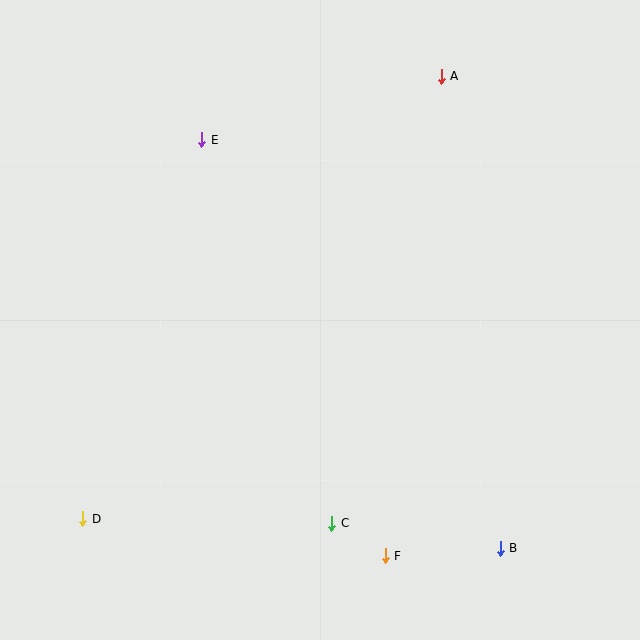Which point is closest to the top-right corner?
Point A is closest to the top-right corner.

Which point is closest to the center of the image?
Point C at (332, 523) is closest to the center.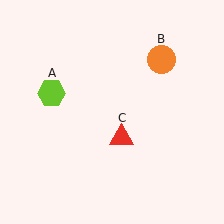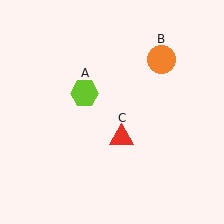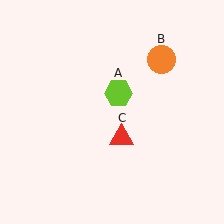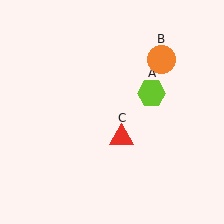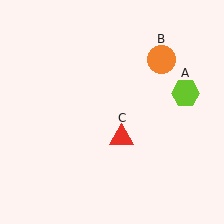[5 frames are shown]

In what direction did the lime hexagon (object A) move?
The lime hexagon (object A) moved right.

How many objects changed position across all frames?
1 object changed position: lime hexagon (object A).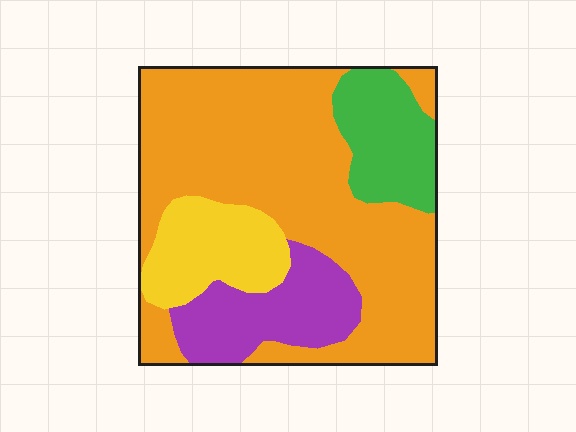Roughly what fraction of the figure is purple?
Purple takes up less than a sixth of the figure.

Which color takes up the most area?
Orange, at roughly 60%.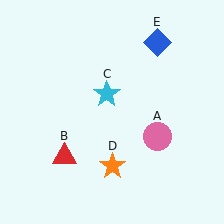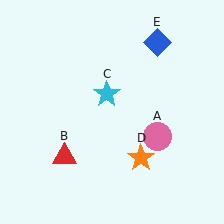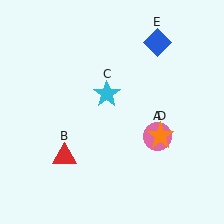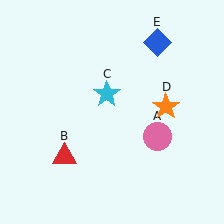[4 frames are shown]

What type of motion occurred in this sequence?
The orange star (object D) rotated counterclockwise around the center of the scene.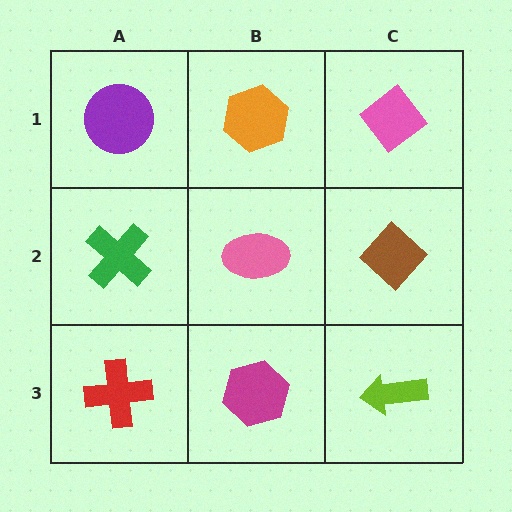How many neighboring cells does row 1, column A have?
2.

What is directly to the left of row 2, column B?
A green cross.